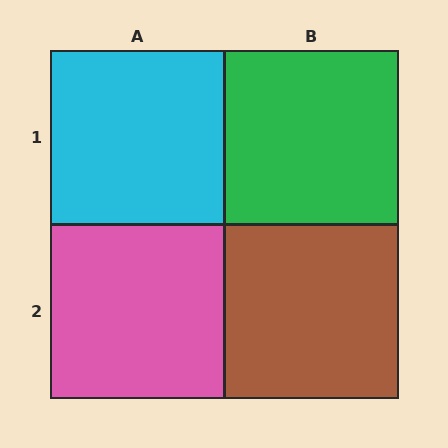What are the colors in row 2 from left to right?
Pink, brown.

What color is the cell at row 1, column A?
Cyan.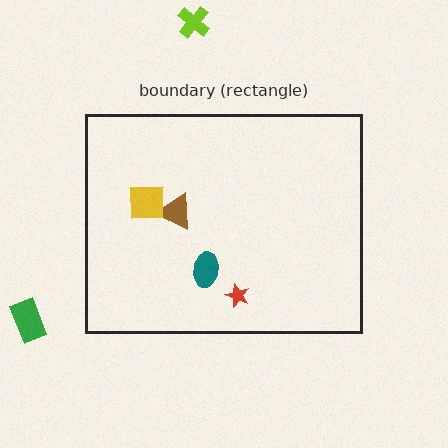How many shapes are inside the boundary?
4 inside, 2 outside.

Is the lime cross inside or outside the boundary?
Outside.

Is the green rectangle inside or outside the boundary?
Outside.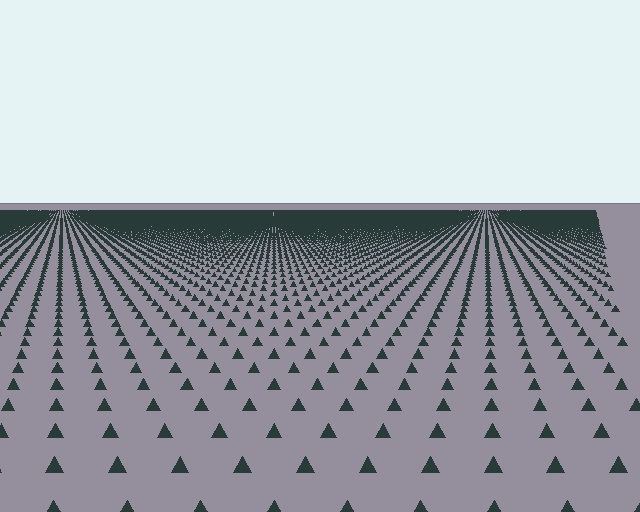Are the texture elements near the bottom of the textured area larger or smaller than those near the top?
Larger. Near the bottom, elements are closer to the viewer and appear at a bigger on-screen size.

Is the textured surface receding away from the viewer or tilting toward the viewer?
The surface is receding away from the viewer. Texture elements get smaller and denser toward the top.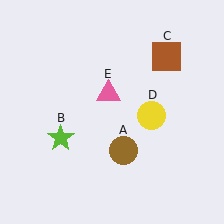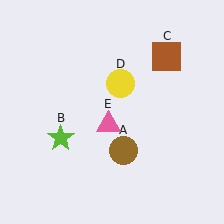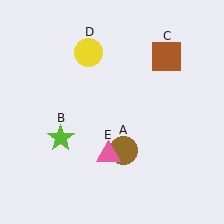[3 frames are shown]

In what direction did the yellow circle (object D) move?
The yellow circle (object D) moved up and to the left.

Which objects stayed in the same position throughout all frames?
Brown circle (object A) and lime star (object B) and brown square (object C) remained stationary.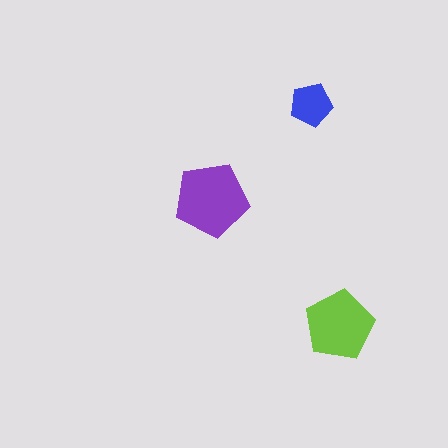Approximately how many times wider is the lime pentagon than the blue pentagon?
About 1.5 times wider.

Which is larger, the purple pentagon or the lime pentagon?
The purple one.